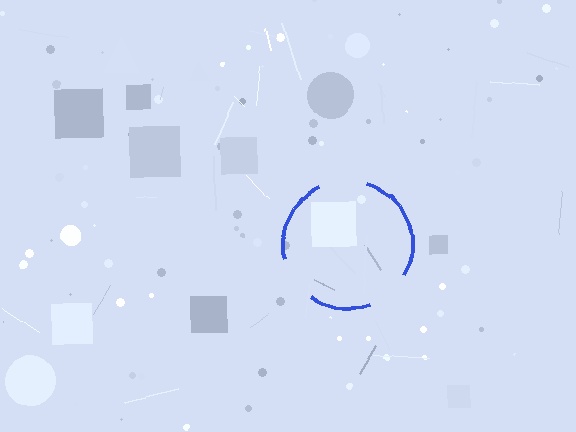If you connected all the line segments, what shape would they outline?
They would outline a circle.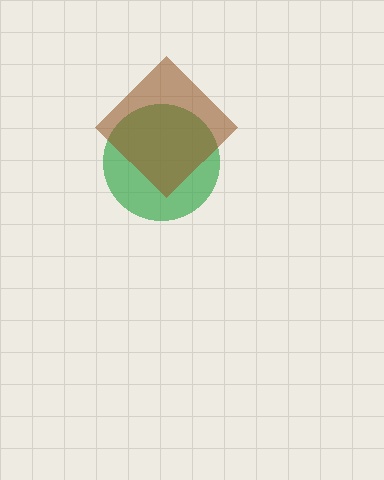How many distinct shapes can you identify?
There are 2 distinct shapes: a green circle, a brown diamond.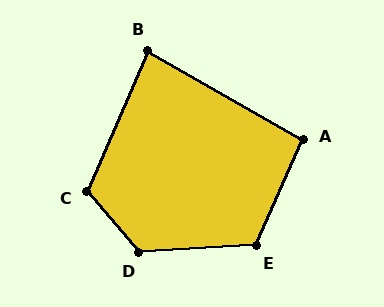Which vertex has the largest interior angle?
D, at approximately 128 degrees.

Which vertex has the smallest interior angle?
B, at approximately 84 degrees.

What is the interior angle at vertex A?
Approximately 96 degrees (obtuse).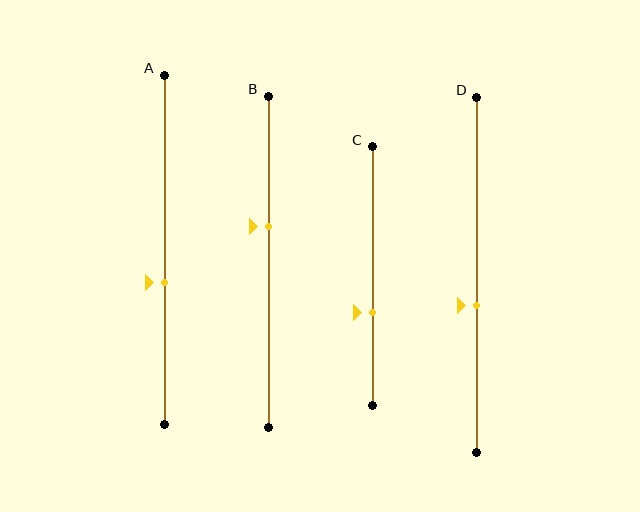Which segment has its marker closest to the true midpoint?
Segment D has its marker closest to the true midpoint.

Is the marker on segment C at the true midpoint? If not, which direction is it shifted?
No, the marker on segment C is shifted downward by about 14% of the segment length.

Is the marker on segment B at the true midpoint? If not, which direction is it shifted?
No, the marker on segment B is shifted upward by about 11% of the segment length.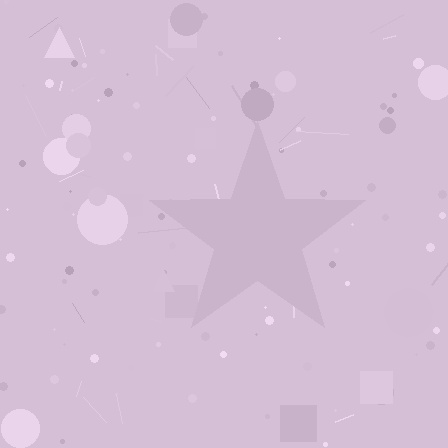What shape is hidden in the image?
A star is hidden in the image.